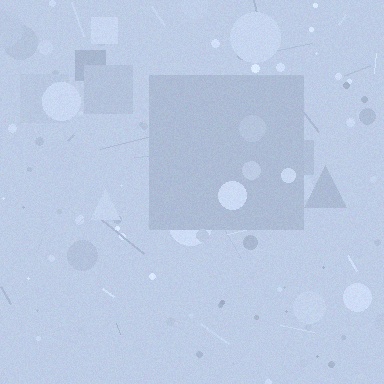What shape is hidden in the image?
A square is hidden in the image.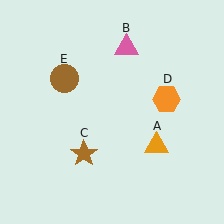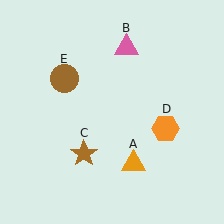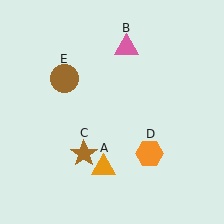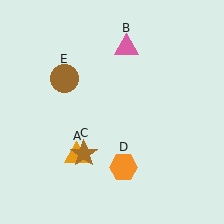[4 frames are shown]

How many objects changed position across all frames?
2 objects changed position: orange triangle (object A), orange hexagon (object D).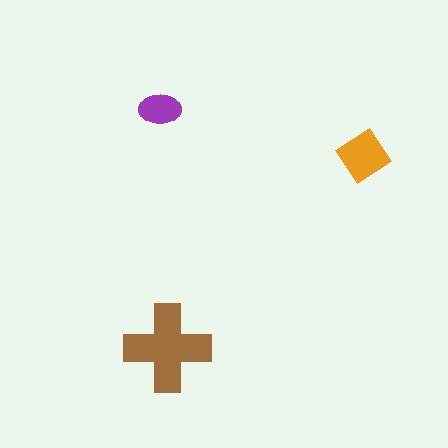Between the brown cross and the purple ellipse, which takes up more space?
The brown cross.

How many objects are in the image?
There are 3 objects in the image.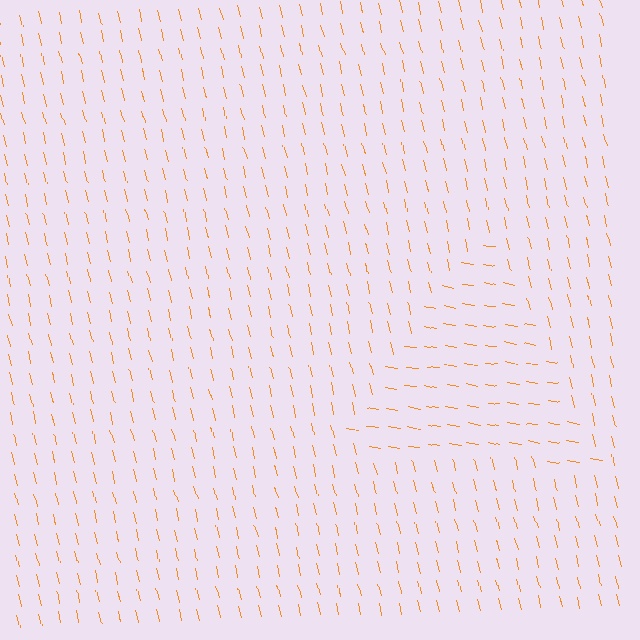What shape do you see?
I see a triangle.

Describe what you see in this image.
The image is filled with small orange line segments. A triangle region in the image has lines oriented differently from the surrounding lines, creating a visible texture boundary.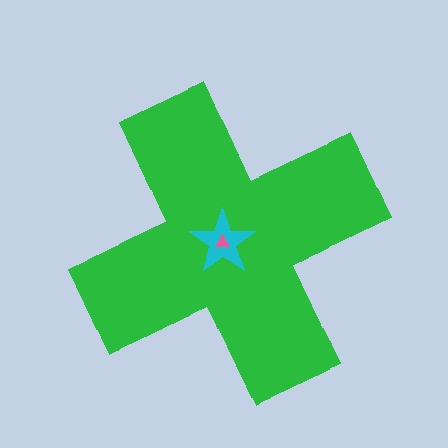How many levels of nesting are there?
3.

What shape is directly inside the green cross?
The cyan star.